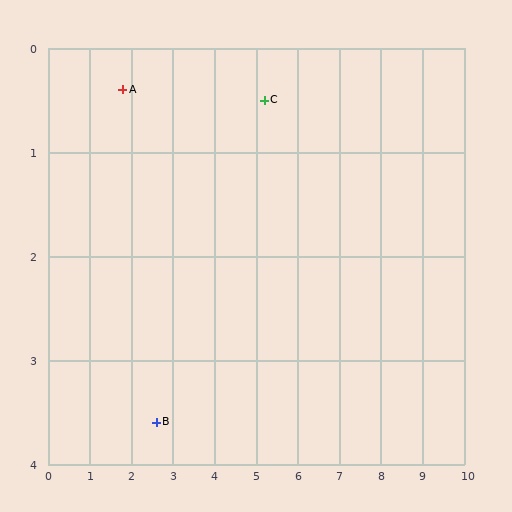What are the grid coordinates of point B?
Point B is at approximately (2.6, 3.6).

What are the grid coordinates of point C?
Point C is at approximately (5.2, 0.5).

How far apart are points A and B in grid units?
Points A and B are about 3.3 grid units apart.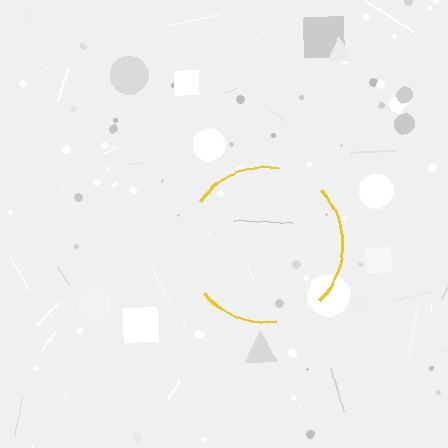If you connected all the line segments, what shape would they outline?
They would outline a circle.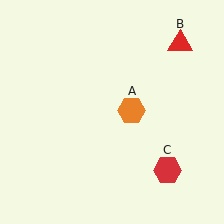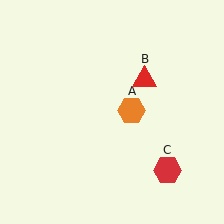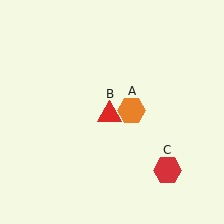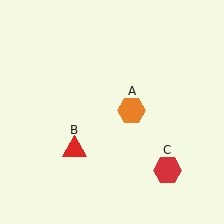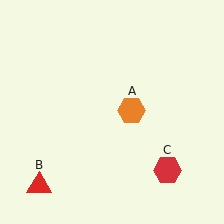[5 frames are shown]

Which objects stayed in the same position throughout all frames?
Orange hexagon (object A) and red hexagon (object C) remained stationary.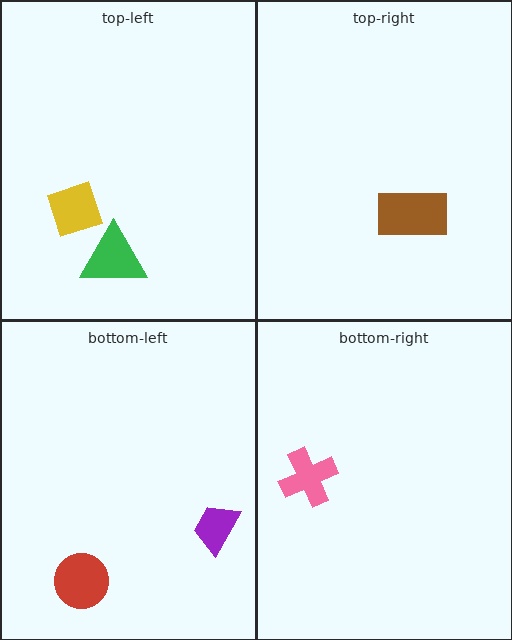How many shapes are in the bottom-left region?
2.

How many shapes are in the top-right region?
1.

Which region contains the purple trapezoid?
The bottom-left region.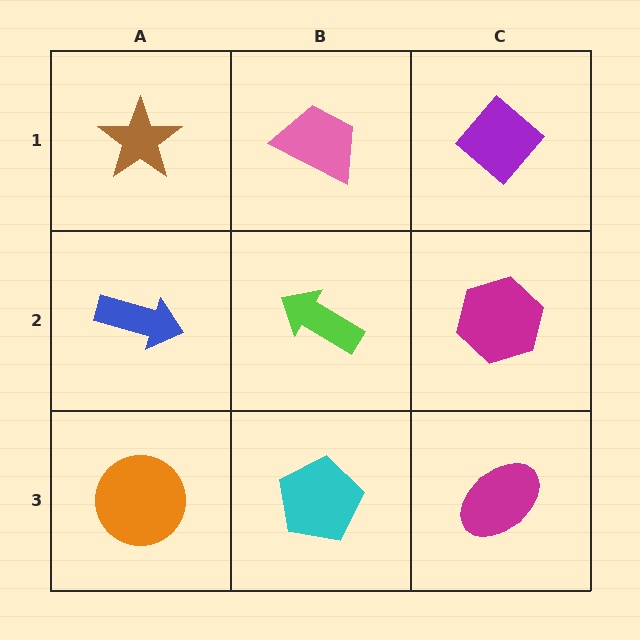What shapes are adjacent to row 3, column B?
A lime arrow (row 2, column B), an orange circle (row 3, column A), a magenta ellipse (row 3, column C).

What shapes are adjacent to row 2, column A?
A brown star (row 1, column A), an orange circle (row 3, column A), a lime arrow (row 2, column B).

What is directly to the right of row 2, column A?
A lime arrow.